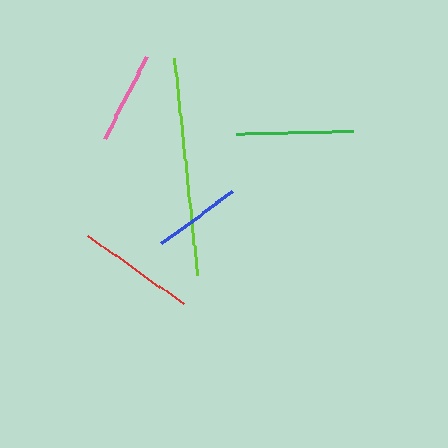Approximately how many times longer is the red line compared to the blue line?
The red line is approximately 1.3 times the length of the blue line.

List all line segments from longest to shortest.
From longest to shortest: lime, red, green, pink, blue.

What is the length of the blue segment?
The blue segment is approximately 88 pixels long.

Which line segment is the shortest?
The blue line is the shortest at approximately 88 pixels.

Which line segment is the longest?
The lime line is the longest at approximately 218 pixels.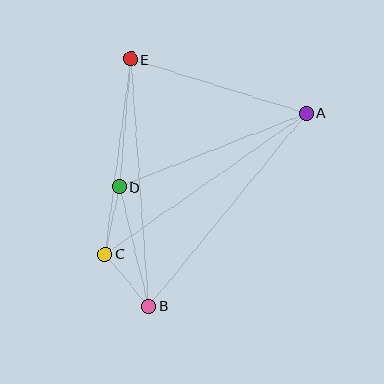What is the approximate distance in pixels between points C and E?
The distance between C and E is approximately 197 pixels.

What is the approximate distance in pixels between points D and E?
The distance between D and E is approximately 128 pixels.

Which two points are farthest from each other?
Points A and B are farthest from each other.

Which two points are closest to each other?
Points B and C are closest to each other.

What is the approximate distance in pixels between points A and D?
The distance between A and D is approximately 201 pixels.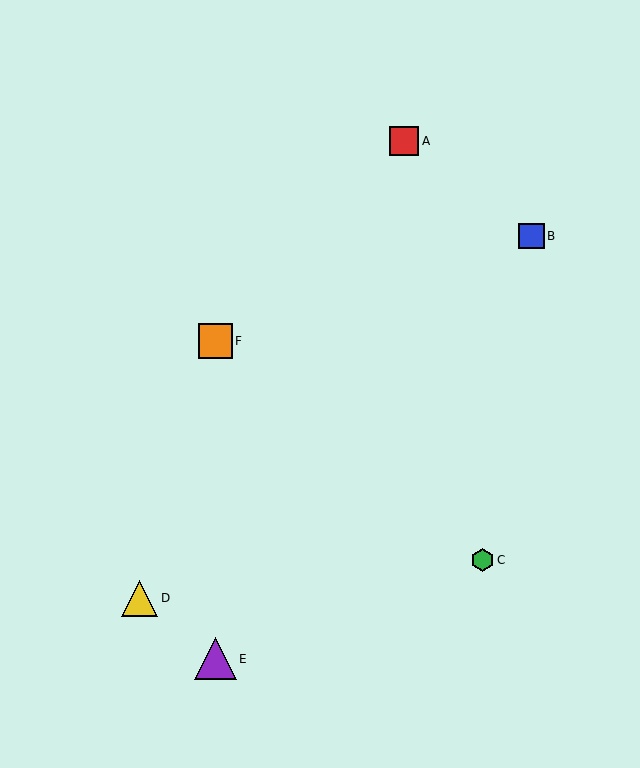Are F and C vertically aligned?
No, F is at x≈215 and C is at x≈482.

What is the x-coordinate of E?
Object E is at x≈215.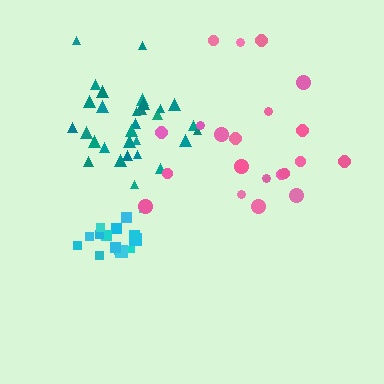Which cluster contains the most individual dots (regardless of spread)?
Teal (30).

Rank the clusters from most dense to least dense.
cyan, teal, pink.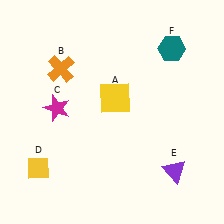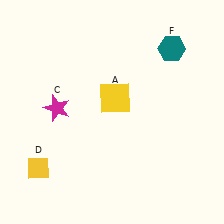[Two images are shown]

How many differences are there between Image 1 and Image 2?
There are 2 differences between the two images.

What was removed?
The orange cross (B), the purple triangle (E) were removed in Image 2.